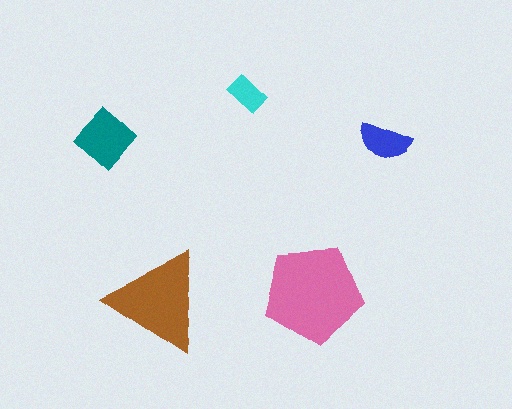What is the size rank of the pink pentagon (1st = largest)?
1st.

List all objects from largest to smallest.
The pink pentagon, the brown triangle, the teal diamond, the blue semicircle, the cyan rectangle.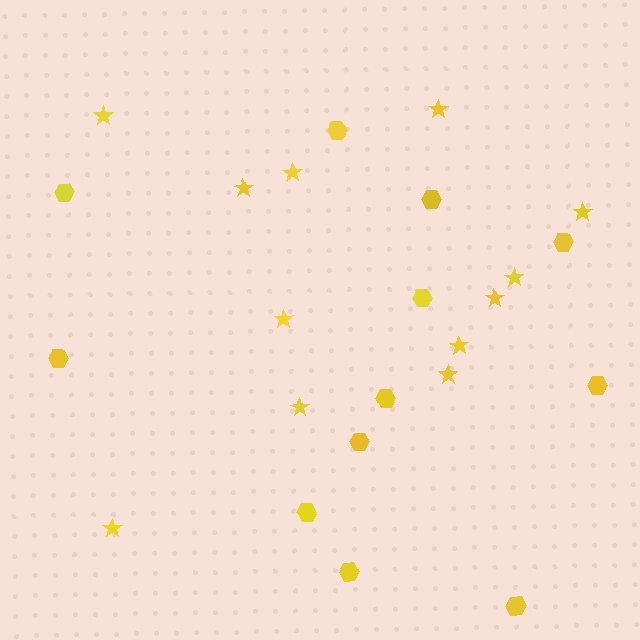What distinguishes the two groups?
There are 2 groups: one group of hexagons (12) and one group of stars (12).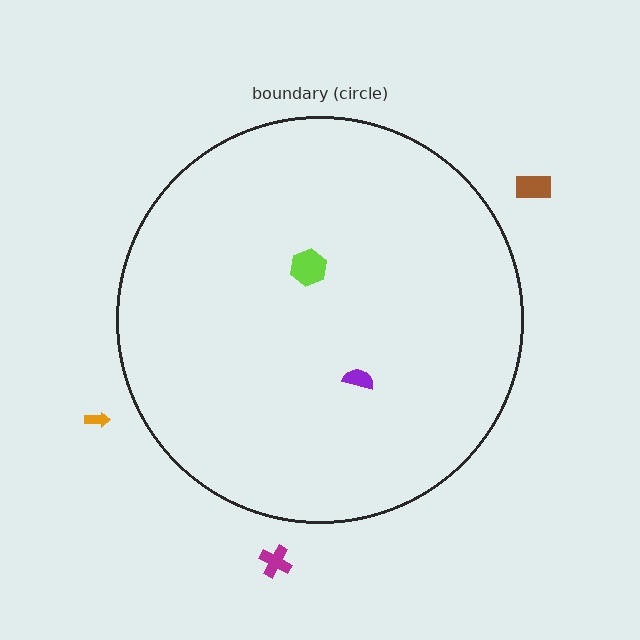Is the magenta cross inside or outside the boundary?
Outside.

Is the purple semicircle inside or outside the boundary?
Inside.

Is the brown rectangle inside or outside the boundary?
Outside.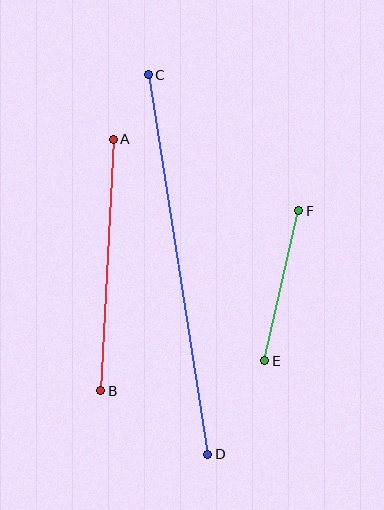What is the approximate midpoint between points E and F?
The midpoint is at approximately (282, 286) pixels.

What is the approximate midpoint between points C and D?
The midpoint is at approximately (178, 264) pixels.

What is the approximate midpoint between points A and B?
The midpoint is at approximately (107, 265) pixels.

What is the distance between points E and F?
The distance is approximately 154 pixels.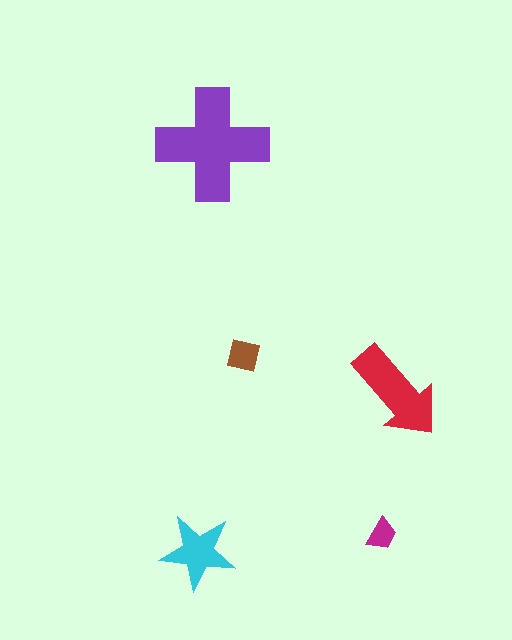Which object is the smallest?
The magenta trapezoid.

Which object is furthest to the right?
The red arrow is rightmost.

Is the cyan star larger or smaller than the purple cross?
Smaller.